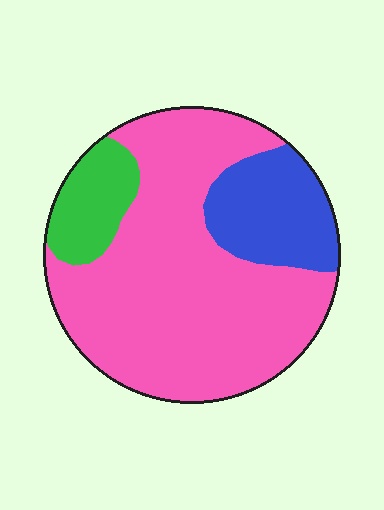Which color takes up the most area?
Pink, at roughly 70%.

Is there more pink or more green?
Pink.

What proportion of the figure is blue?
Blue takes up between a sixth and a third of the figure.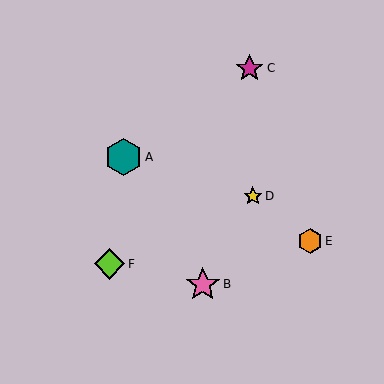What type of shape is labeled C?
Shape C is a magenta star.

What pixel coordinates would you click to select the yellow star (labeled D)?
Click at (253, 196) to select the yellow star D.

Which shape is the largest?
The teal hexagon (labeled A) is the largest.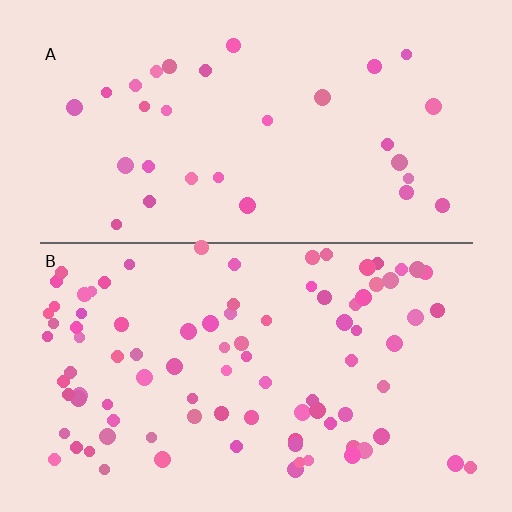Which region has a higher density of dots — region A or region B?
B (the bottom).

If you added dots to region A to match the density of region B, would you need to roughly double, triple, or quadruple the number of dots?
Approximately triple.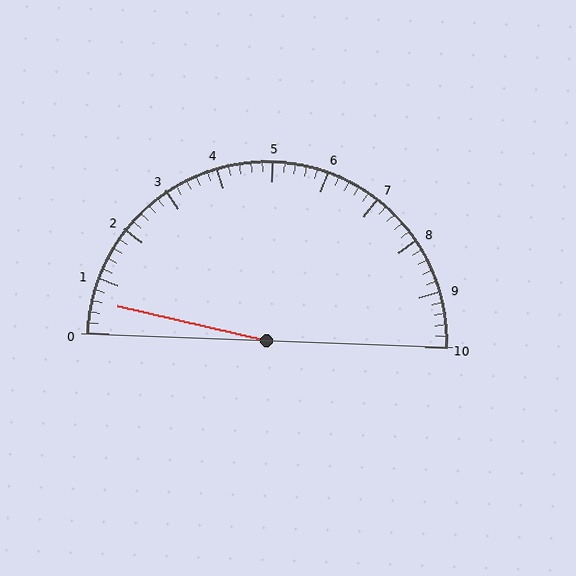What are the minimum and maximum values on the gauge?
The gauge ranges from 0 to 10.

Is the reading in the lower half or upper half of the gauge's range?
The reading is in the lower half of the range (0 to 10).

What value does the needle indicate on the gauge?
The needle indicates approximately 0.6.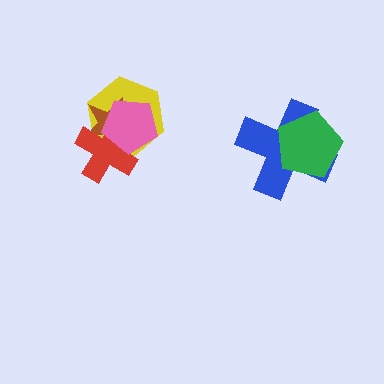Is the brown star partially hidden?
Yes, it is partially covered by another shape.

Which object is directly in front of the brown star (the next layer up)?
The red cross is directly in front of the brown star.